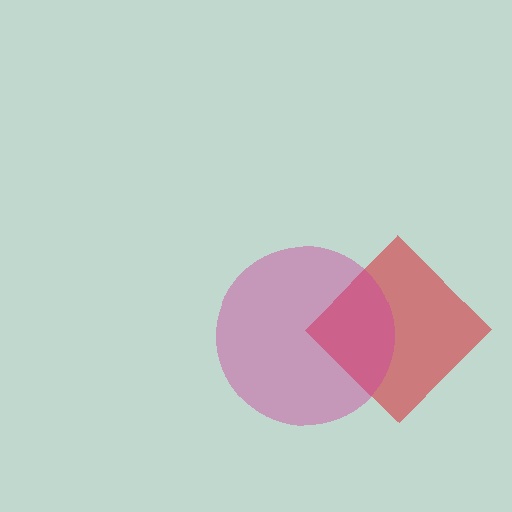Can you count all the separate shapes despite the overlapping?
Yes, there are 2 separate shapes.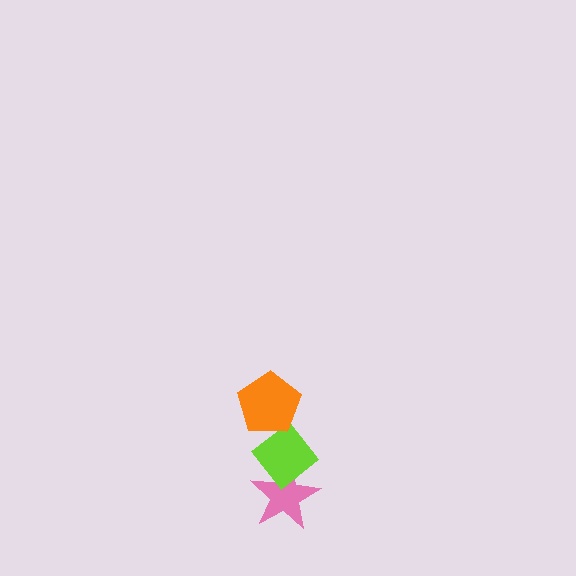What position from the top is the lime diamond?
The lime diamond is 2nd from the top.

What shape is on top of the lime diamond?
The orange pentagon is on top of the lime diamond.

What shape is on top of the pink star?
The lime diamond is on top of the pink star.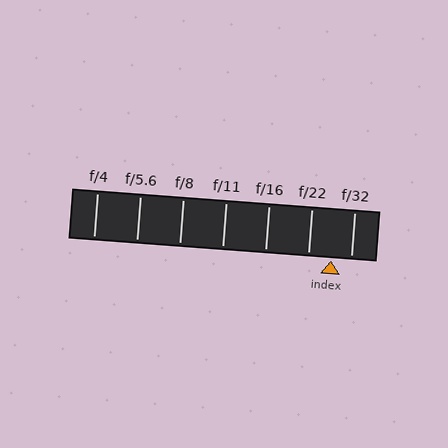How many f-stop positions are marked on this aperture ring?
There are 7 f-stop positions marked.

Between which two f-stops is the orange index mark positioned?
The index mark is between f/22 and f/32.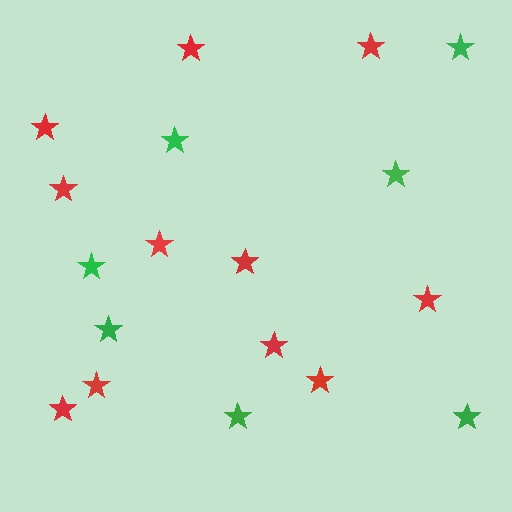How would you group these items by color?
There are 2 groups: one group of green stars (7) and one group of red stars (11).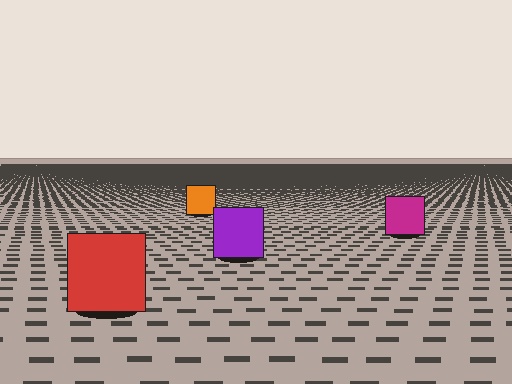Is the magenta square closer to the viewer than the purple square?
No. The purple square is closer — you can tell from the texture gradient: the ground texture is coarser near it.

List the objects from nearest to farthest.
From nearest to farthest: the red square, the purple square, the magenta square, the orange square.